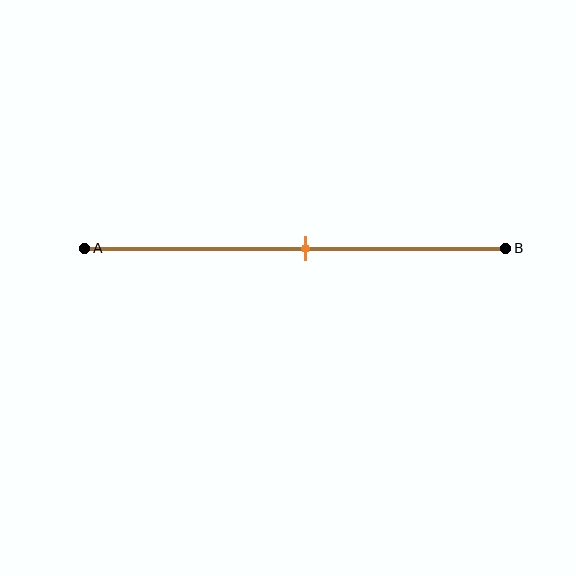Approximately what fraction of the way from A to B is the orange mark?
The orange mark is approximately 55% of the way from A to B.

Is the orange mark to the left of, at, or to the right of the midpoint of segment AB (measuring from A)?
The orange mark is approximately at the midpoint of segment AB.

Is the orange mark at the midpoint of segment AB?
Yes, the mark is approximately at the midpoint.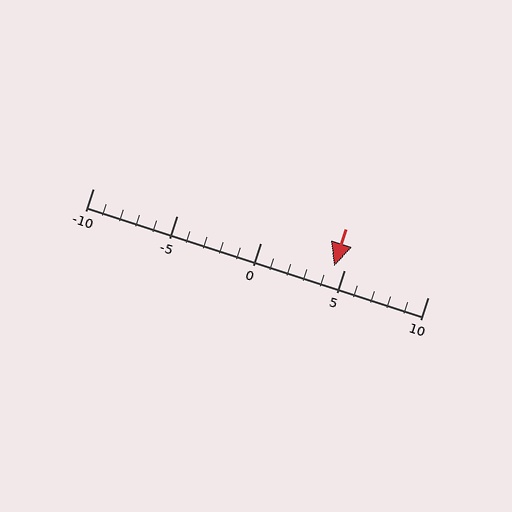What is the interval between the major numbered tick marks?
The major tick marks are spaced 5 units apart.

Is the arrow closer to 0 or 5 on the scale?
The arrow is closer to 5.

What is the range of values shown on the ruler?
The ruler shows values from -10 to 10.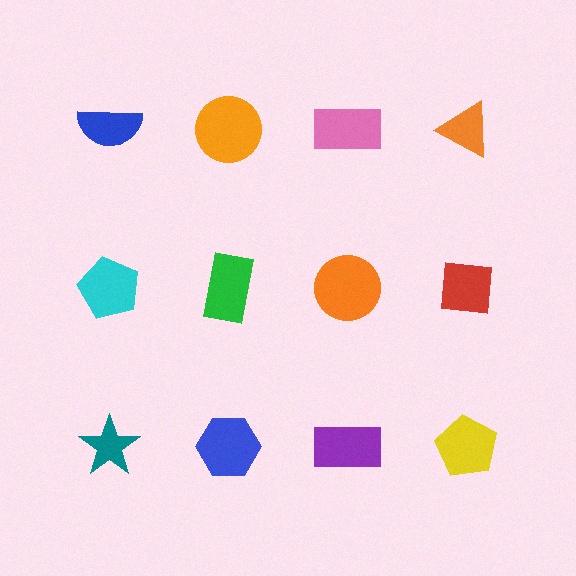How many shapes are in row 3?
4 shapes.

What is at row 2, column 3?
An orange circle.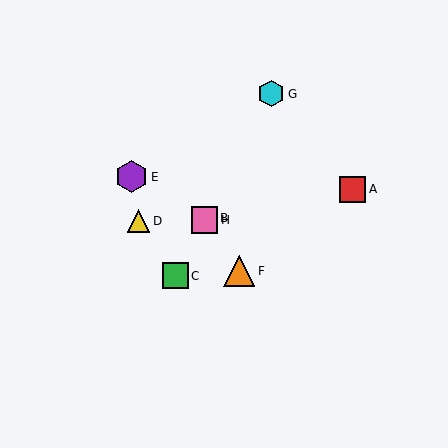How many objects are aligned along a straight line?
4 objects (B, C, G, H) are aligned along a straight line.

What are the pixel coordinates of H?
Object H is at (205, 220).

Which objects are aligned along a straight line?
Objects B, C, G, H are aligned along a straight line.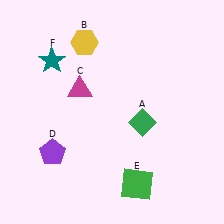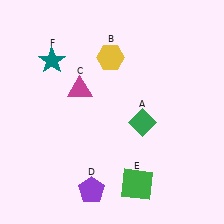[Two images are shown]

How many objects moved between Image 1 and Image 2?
2 objects moved between the two images.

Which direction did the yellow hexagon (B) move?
The yellow hexagon (B) moved right.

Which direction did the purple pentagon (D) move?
The purple pentagon (D) moved right.